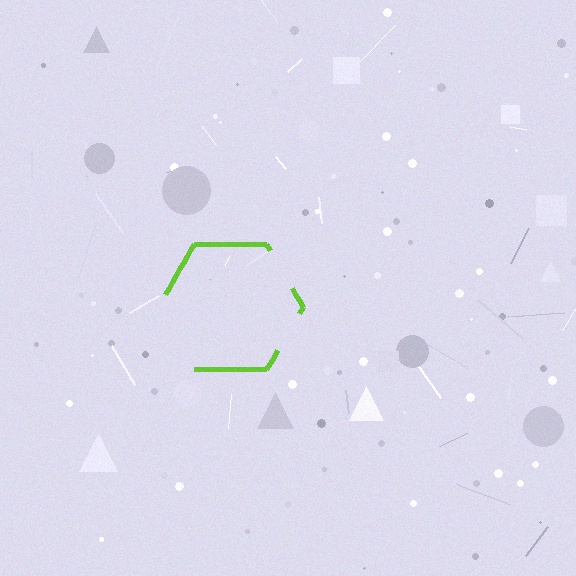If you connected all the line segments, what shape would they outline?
They would outline a hexagon.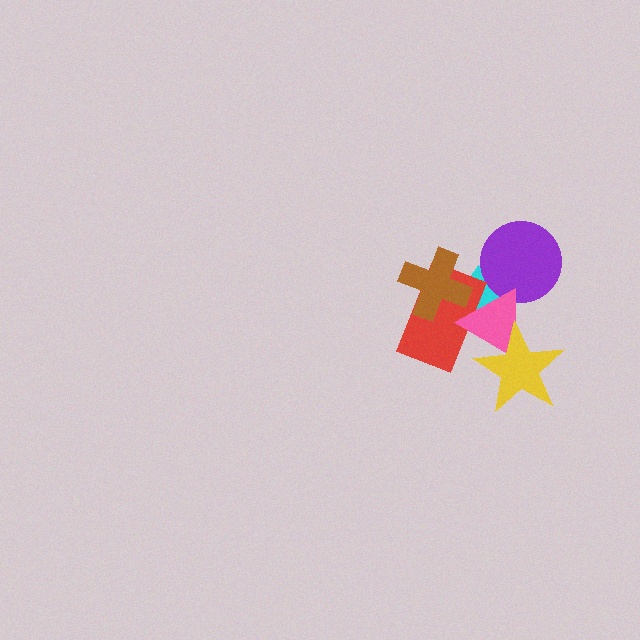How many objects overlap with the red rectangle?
3 objects overlap with the red rectangle.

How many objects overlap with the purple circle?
2 objects overlap with the purple circle.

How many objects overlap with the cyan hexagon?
4 objects overlap with the cyan hexagon.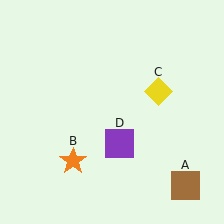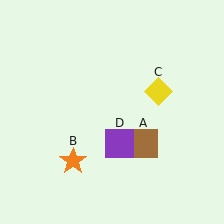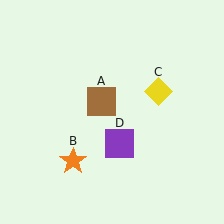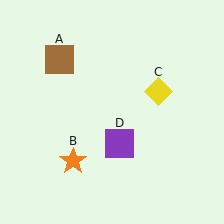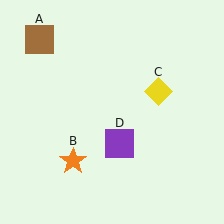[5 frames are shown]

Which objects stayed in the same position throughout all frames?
Orange star (object B) and yellow diamond (object C) and purple square (object D) remained stationary.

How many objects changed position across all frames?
1 object changed position: brown square (object A).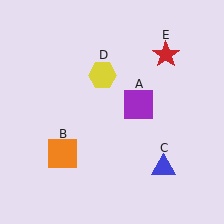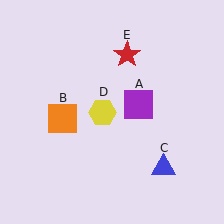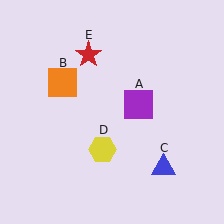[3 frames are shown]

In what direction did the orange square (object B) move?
The orange square (object B) moved up.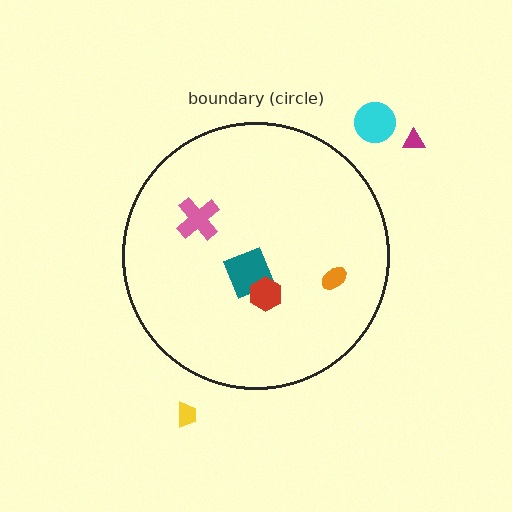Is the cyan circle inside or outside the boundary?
Outside.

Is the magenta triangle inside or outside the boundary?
Outside.